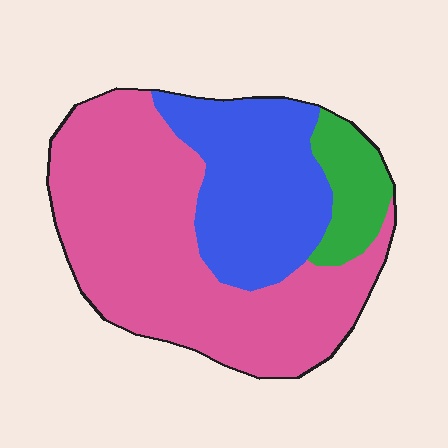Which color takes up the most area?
Pink, at roughly 60%.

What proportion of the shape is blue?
Blue takes up between a sixth and a third of the shape.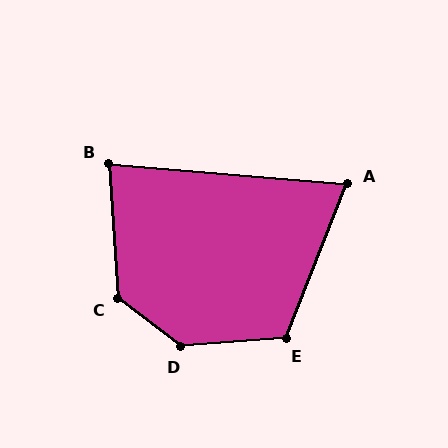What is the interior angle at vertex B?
Approximately 81 degrees (acute).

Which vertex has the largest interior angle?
D, at approximately 138 degrees.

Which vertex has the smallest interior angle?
A, at approximately 73 degrees.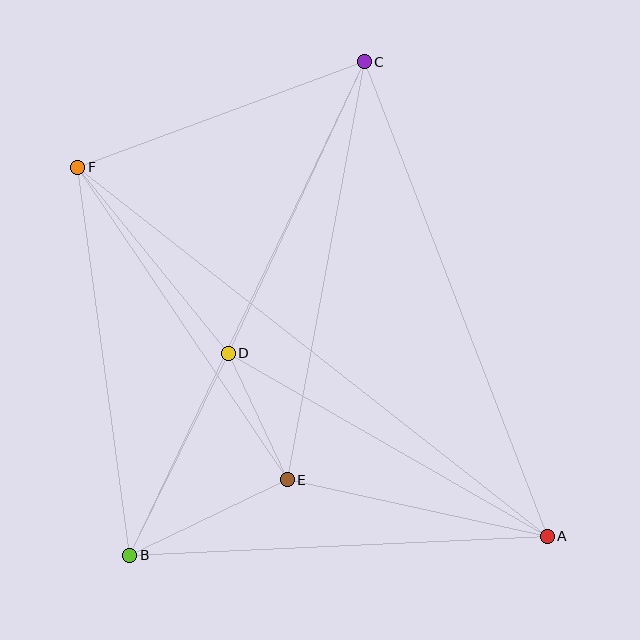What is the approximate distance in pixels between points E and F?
The distance between E and F is approximately 376 pixels.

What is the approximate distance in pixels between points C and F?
The distance between C and F is approximately 305 pixels.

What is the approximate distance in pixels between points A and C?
The distance between A and C is approximately 508 pixels.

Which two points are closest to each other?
Points D and E are closest to each other.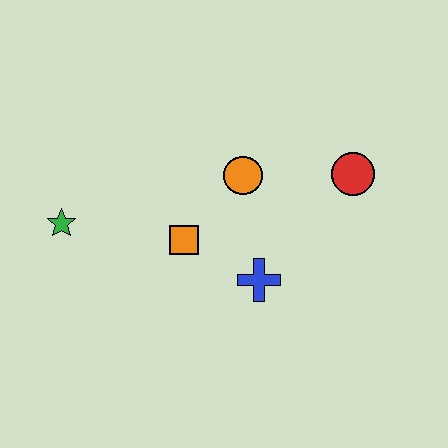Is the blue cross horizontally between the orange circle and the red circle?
Yes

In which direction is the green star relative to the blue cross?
The green star is to the left of the blue cross.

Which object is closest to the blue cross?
The orange square is closest to the blue cross.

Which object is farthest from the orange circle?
The green star is farthest from the orange circle.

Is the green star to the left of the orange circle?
Yes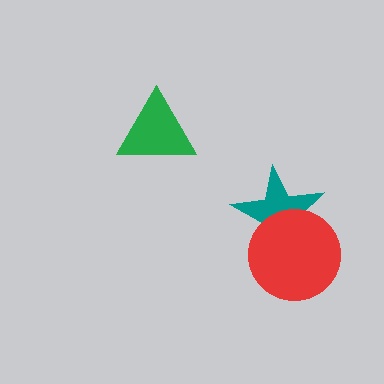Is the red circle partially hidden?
No, no other shape covers it.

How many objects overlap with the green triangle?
0 objects overlap with the green triangle.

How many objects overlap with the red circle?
1 object overlaps with the red circle.